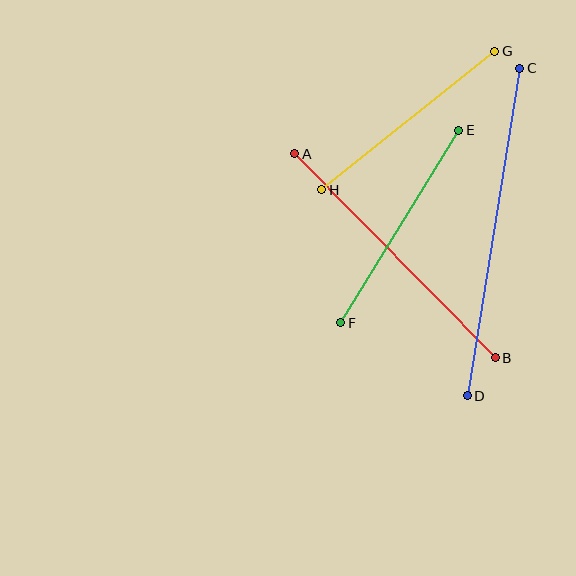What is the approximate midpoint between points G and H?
The midpoint is at approximately (408, 121) pixels.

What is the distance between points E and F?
The distance is approximately 226 pixels.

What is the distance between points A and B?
The distance is approximately 286 pixels.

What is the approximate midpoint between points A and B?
The midpoint is at approximately (395, 256) pixels.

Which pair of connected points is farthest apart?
Points C and D are farthest apart.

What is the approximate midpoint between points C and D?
The midpoint is at approximately (494, 232) pixels.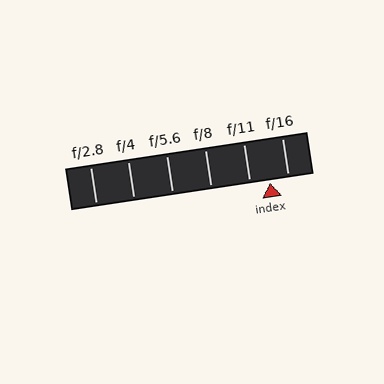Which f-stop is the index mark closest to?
The index mark is closest to f/16.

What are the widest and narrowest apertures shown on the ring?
The widest aperture shown is f/2.8 and the narrowest is f/16.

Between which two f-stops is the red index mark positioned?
The index mark is between f/11 and f/16.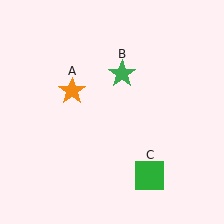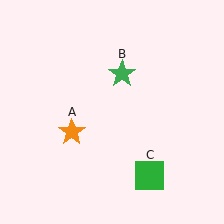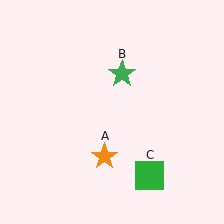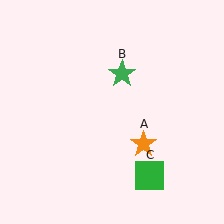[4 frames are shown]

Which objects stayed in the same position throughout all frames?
Green star (object B) and green square (object C) remained stationary.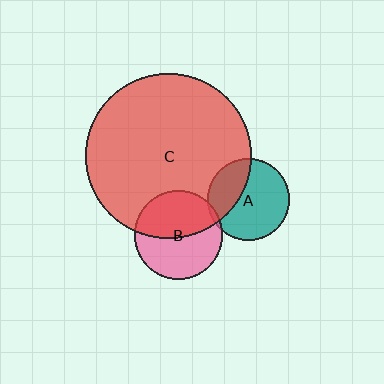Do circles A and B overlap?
Yes.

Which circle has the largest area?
Circle C (red).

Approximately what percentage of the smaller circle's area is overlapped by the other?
Approximately 5%.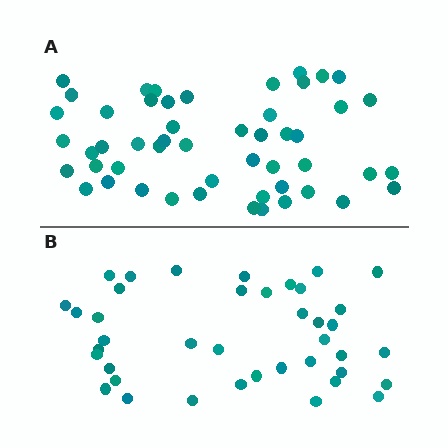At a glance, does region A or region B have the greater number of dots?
Region A (the top region) has more dots.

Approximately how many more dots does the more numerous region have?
Region A has roughly 12 or so more dots than region B.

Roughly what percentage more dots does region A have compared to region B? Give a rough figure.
About 30% more.